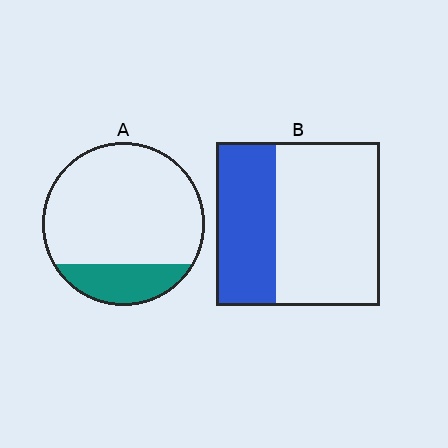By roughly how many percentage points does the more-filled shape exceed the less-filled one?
By roughly 15 percentage points (B over A).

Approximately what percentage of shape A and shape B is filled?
A is approximately 20% and B is approximately 35%.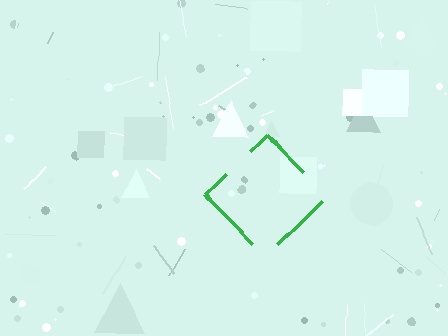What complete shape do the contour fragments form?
The contour fragments form a diamond.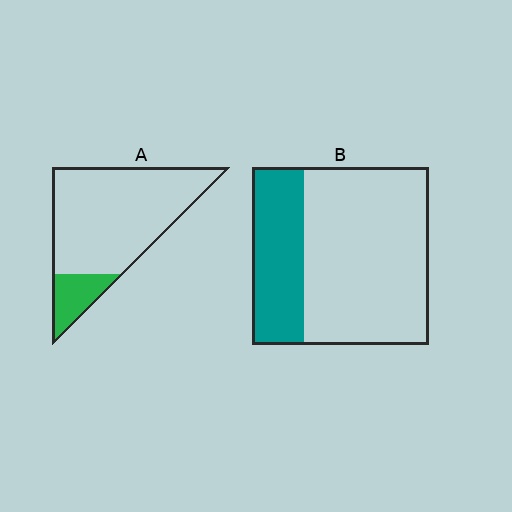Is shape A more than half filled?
No.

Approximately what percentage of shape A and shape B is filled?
A is approximately 15% and B is approximately 30%.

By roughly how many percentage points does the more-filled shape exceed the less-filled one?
By roughly 15 percentage points (B over A).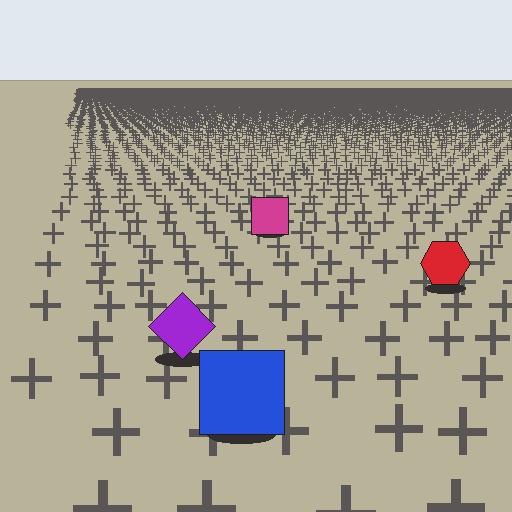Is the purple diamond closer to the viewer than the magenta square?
Yes. The purple diamond is closer — you can tell from the texture gradient: the ground texture is coarser near it.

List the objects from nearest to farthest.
From nearest to farthest: the blue square, the purple diamond, the red hexagon, the magenta square.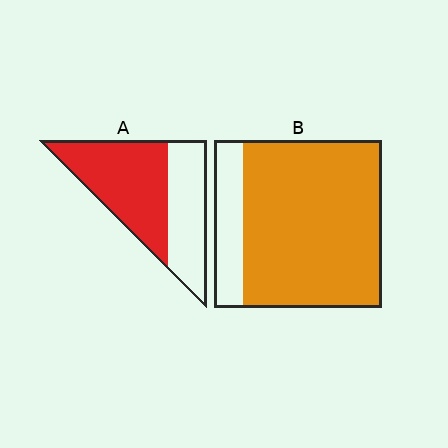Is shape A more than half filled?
Yes.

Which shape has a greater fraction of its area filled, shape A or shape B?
Shape B.